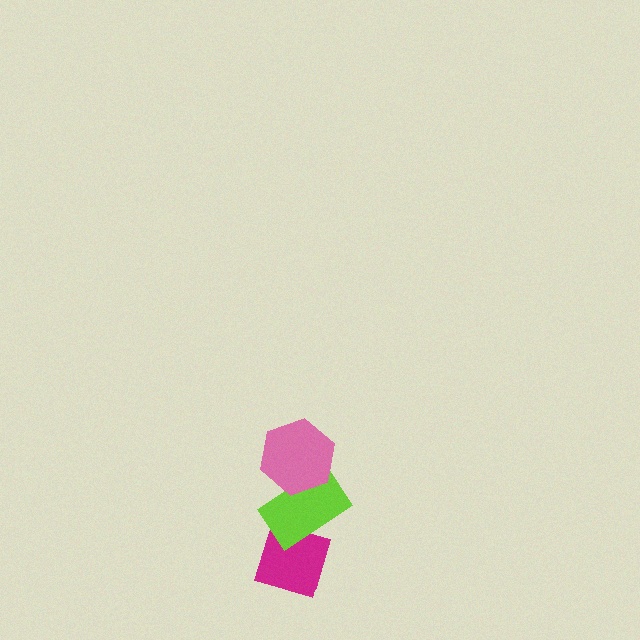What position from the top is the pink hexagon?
The pink hexagon is 1st from the top.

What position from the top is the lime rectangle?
The lime rectangle is 2nd from the top.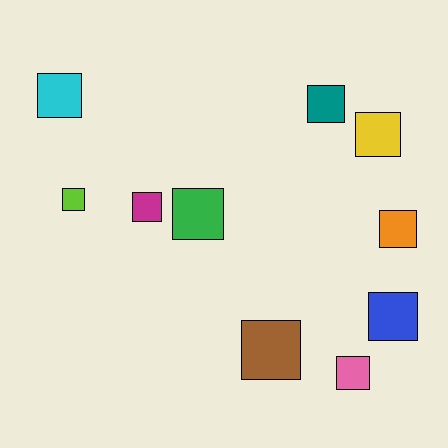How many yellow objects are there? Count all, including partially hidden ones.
There is 1 yellow object.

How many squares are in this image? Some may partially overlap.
There are 10 squares.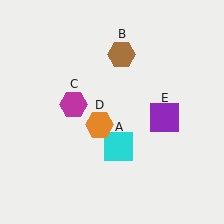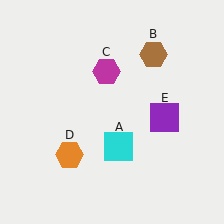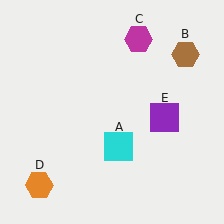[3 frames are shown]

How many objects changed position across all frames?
3 objects changed position: brown hexagon (object B), magenta hexagon (object C), orange hexagon (object D).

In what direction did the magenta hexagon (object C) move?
The magenta hexagon (object C) moved up and to the right.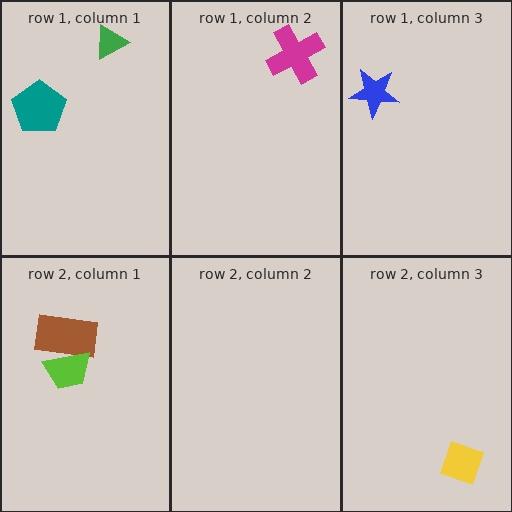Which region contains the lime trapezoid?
The row 2, column 1 region.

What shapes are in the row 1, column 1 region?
The green triangle, the teal pentagon.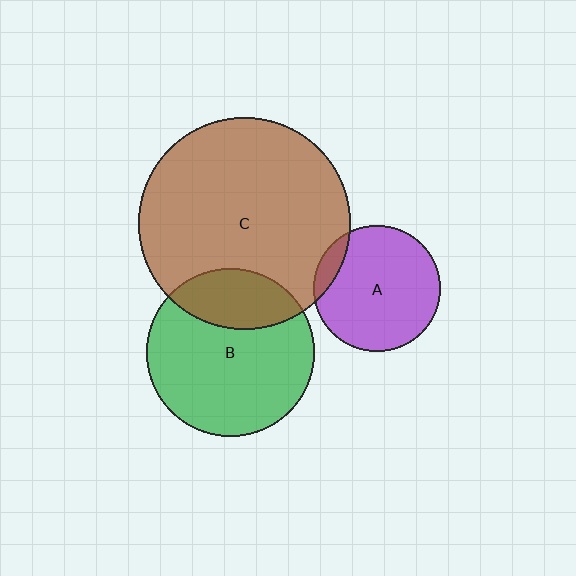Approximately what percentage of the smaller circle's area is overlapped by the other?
Approximately 25%.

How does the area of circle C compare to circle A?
Approximately 2.8 times.